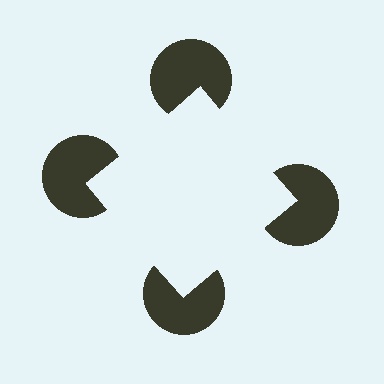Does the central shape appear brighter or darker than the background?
It typically appears slightly brighter than the background, even though no actual brightness change is drawn.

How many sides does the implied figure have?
4 sides.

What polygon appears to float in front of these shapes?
An illusory square — its edges are inferred from the aligned wedge cuts in the pac-man discs, not physically drawn.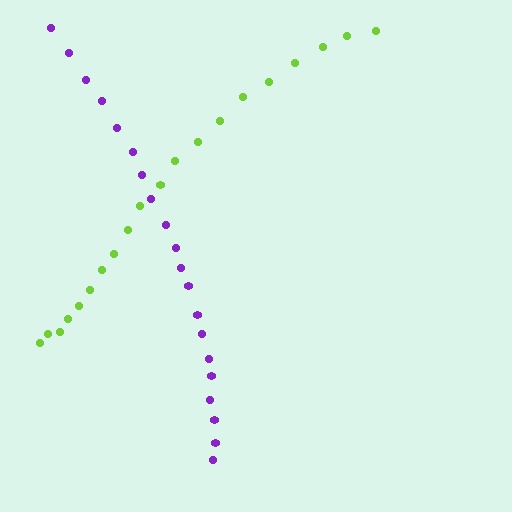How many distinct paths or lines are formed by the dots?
There are 2 distinct paths.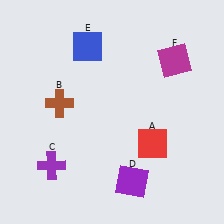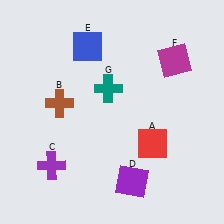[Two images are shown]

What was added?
A teal cross (G) was added in Image 2.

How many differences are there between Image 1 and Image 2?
There is 1 difference between the two images.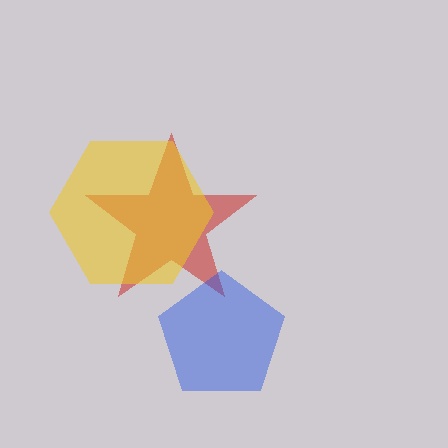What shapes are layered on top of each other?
The layered shapes are: a red star, a yellow hexagon, a blue pentagon.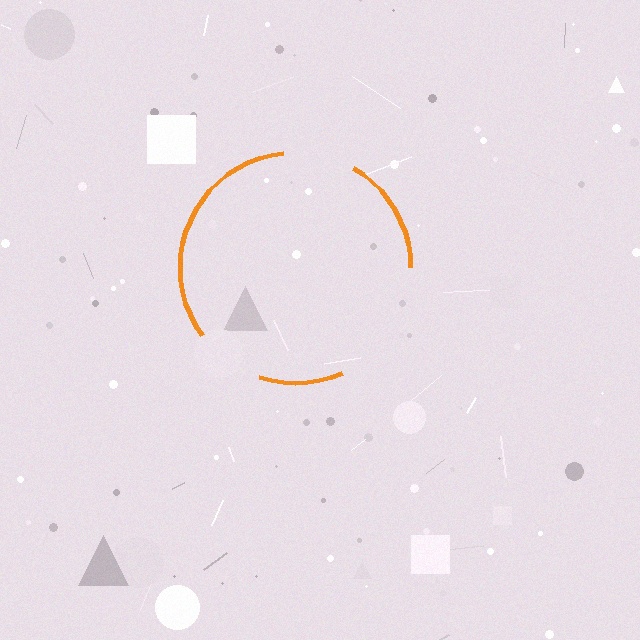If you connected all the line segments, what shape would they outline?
They would outline a circle.